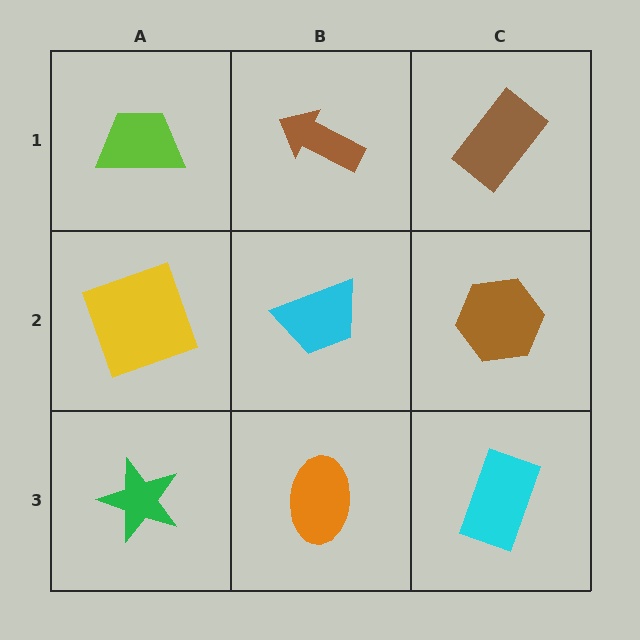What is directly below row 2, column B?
An orange ellipse.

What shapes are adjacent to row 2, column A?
A lime trapezoid (row 1, column A), a green star (row 3, column A), a cyan trapezoid (row 2, column B).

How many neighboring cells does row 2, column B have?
4.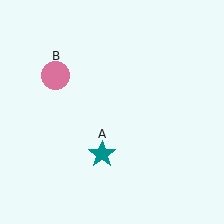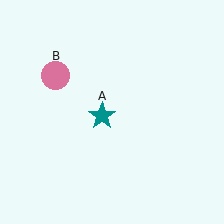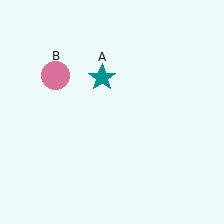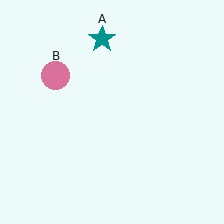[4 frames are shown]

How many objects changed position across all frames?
1 object changed position: teal star (object A).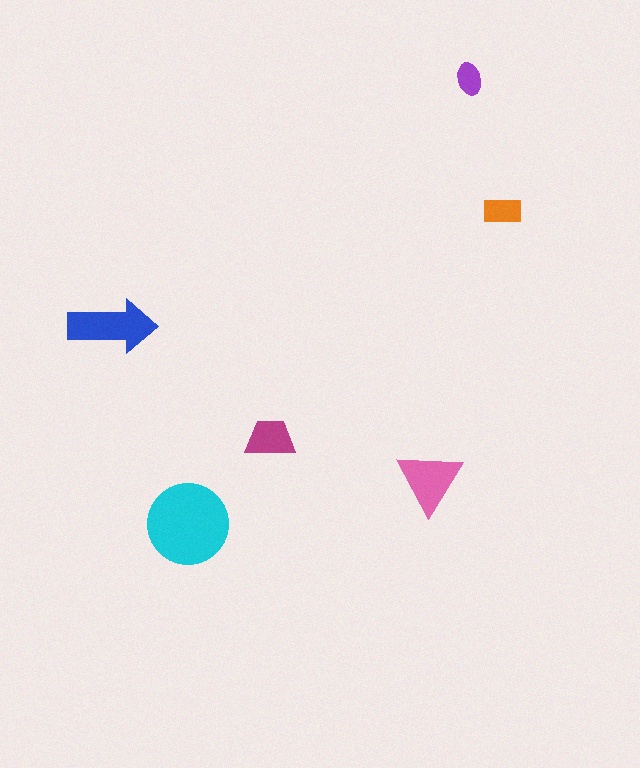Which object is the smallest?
The purple ellipse.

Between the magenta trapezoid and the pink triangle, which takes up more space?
The pink triangle.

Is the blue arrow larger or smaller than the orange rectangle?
Larger.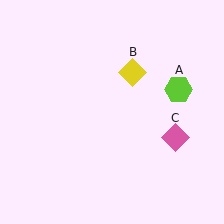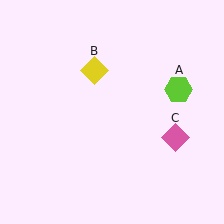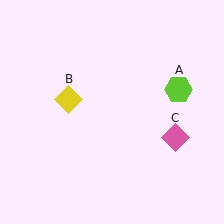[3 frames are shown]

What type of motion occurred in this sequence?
The yellow diamond (object B) rotated counterclockwise around the center of the scene.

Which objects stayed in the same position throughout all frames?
Lime hexagon (object A) and pink diamond (object C) remained stationary.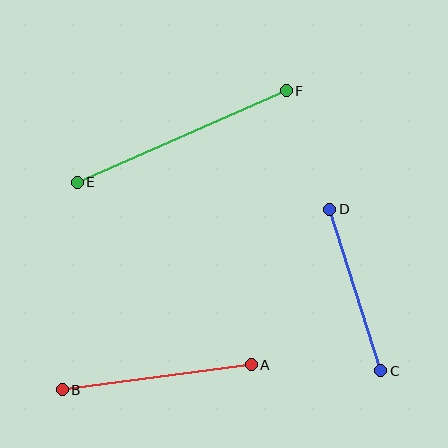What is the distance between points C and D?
The distance is approximately 169 pixels.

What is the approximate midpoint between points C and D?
The midpoint is at approximately (355, 290) pixels.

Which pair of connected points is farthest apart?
Points E and F are farthest apart.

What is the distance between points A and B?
The distance is approximately 191 pixels.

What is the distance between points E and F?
The distance is approximately 228 pixels.